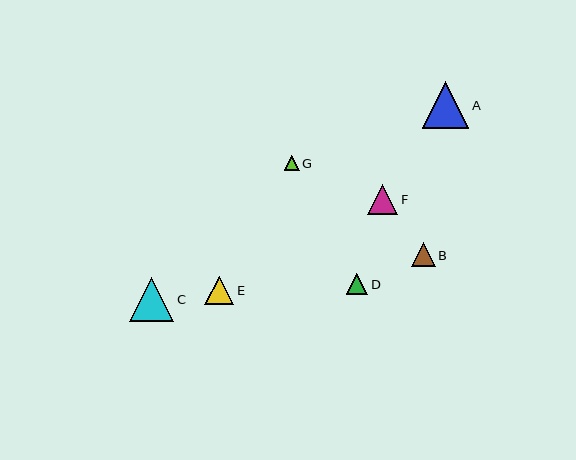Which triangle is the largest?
Triangle A is the largest with a size of approximately 47 pixels.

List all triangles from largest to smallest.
From largest to smallest: A, C, F, E, B, D, G.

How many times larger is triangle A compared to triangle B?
Triangle A is approximately 2.0 times the size of triangle B.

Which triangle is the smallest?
Triangle G is the smallest with a size of approximately 15 pixels.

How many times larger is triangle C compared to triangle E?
Triangle C is approximately 1.5 times the size of triangle E.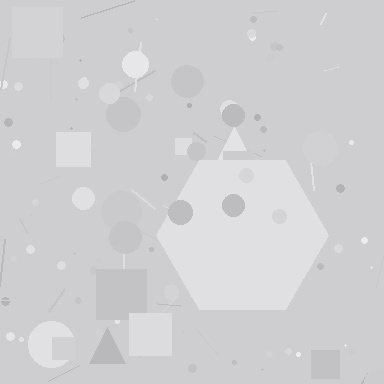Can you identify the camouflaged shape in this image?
The camouflaged shape is a hexagon.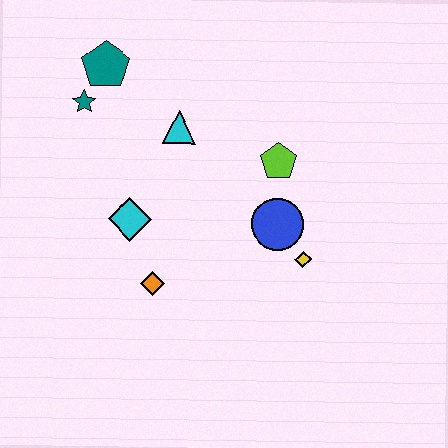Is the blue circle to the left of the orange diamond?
No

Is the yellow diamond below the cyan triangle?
Yes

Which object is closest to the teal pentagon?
The teal star is closest to the teal pentagon.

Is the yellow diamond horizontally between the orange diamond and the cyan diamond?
No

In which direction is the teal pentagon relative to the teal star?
The teal pentagon is above the teal star.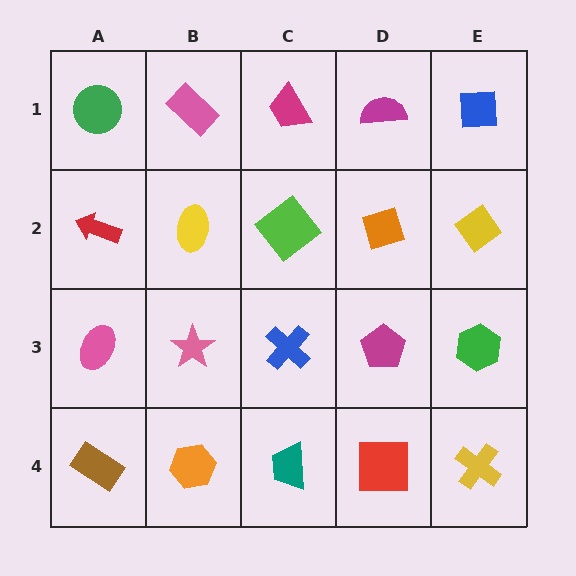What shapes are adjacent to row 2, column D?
A magenta semicircle (row 1, column D), a magenta pentagon (row 3, column D), a lime diamond (row 2, column C), a yellow diamond (row 2, column E).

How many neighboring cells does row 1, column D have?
3.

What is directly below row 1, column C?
A lime diamond.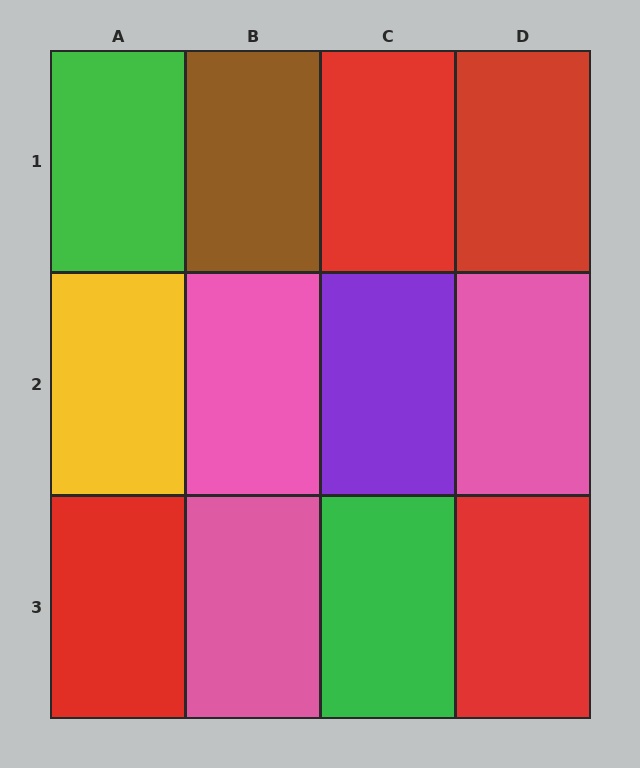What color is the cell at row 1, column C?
Red.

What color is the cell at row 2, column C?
Purple.